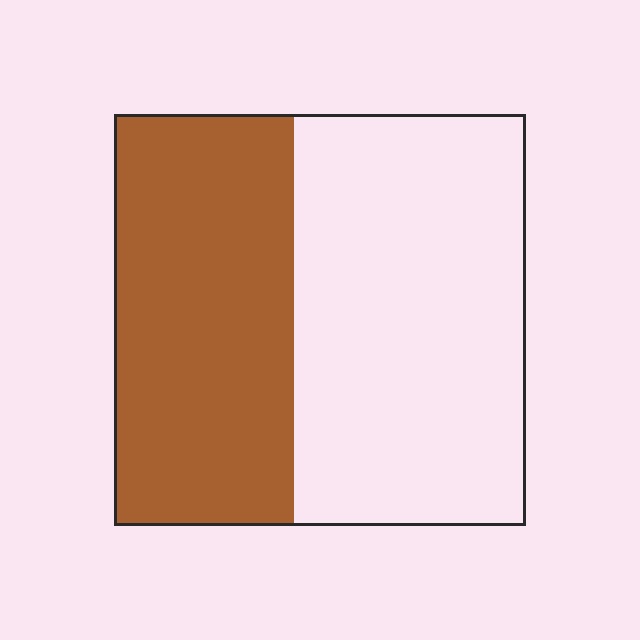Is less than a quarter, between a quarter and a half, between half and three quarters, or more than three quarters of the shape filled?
Between a quarter and a half.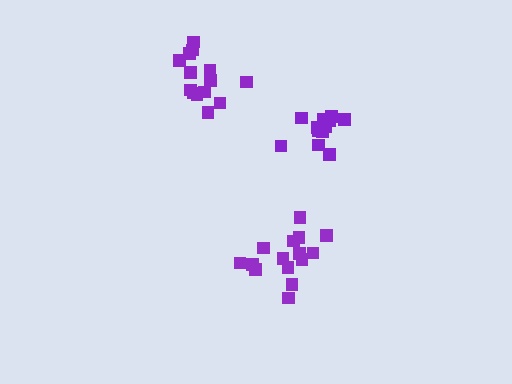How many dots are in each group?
Group 1: 15 dots, Group 2: 14 dots, Group 3: 15 dots (44 total).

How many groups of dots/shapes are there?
There are 3 groups.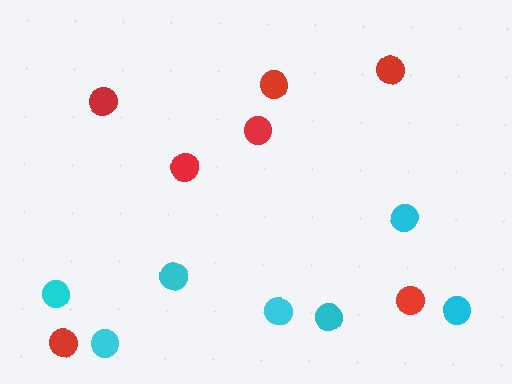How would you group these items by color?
There are 2 groups: one group of cyan circles (7) and one group of red circles (7).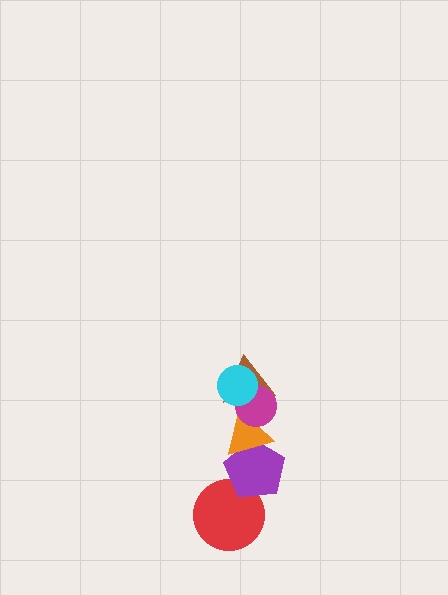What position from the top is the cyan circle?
The cyan circle is 1st from the top.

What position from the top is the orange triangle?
The orange triangle is 4th from the top.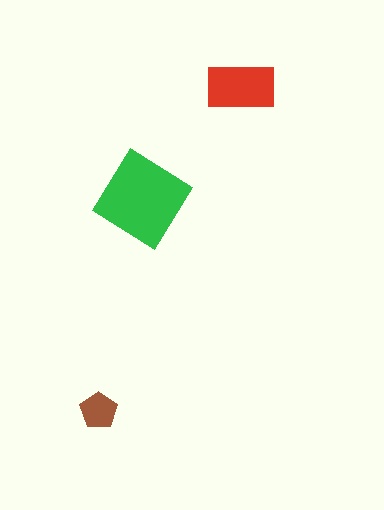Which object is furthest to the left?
The brown pentagon is leftmost.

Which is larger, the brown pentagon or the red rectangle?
The red rectangle.